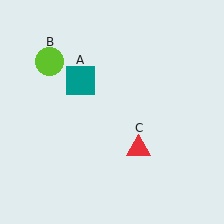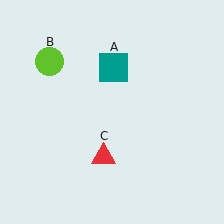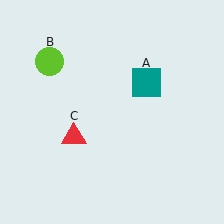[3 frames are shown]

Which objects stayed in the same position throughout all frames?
Lime circle (object B) remained stationary.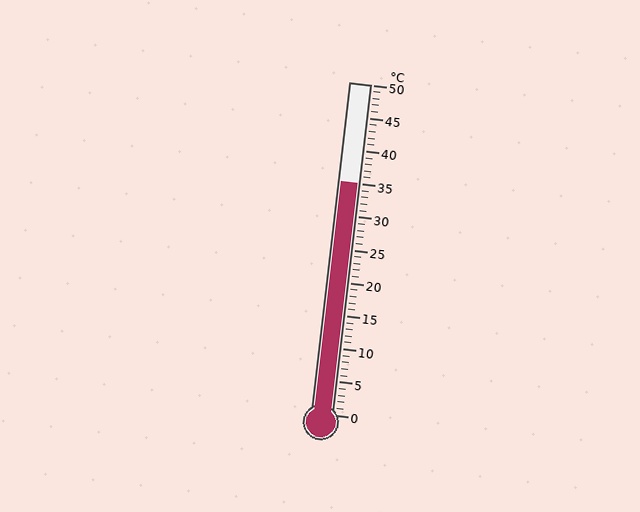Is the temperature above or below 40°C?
The temperature is below 40°C.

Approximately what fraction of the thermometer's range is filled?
The thermometer is filled to approximately 70% of its range.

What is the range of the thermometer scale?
The thermometer scale ranges from 0°C to 50°C.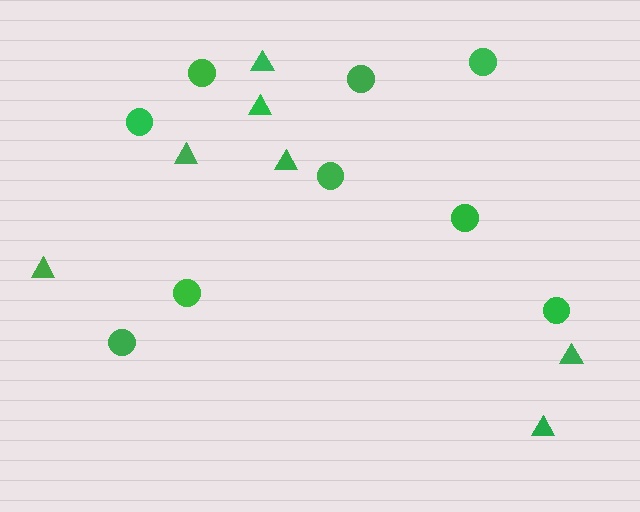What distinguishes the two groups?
There are 2 groups: one group of triangles (7) and one group of circles (9).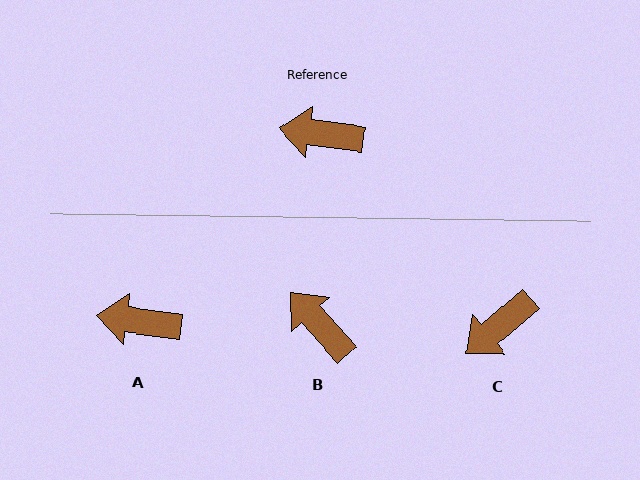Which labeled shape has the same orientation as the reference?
A.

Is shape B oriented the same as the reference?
No, it is off by about 40 degrees.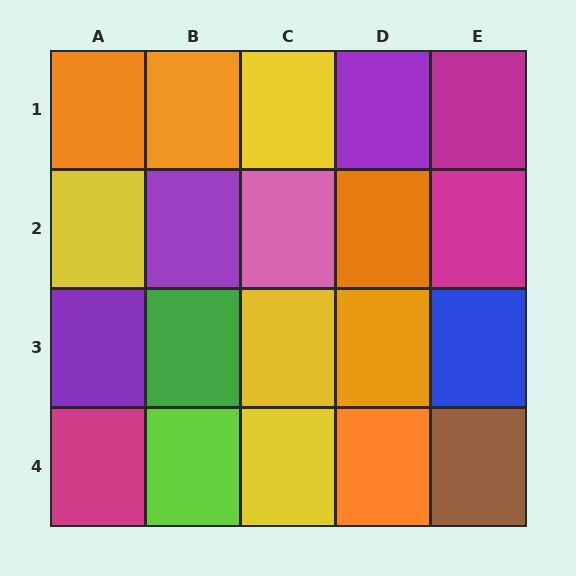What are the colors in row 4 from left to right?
Magenta, lime, yellow, orange, brown.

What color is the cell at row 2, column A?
Yellow.